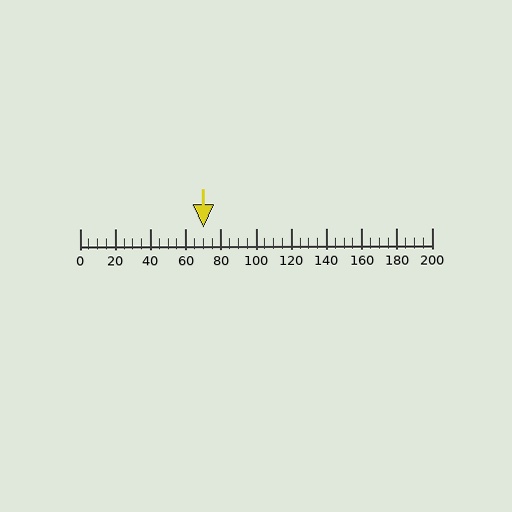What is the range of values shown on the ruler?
The ruler shows values from 0 to 200.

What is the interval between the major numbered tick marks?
The major tick marks are spaced 20 units apart.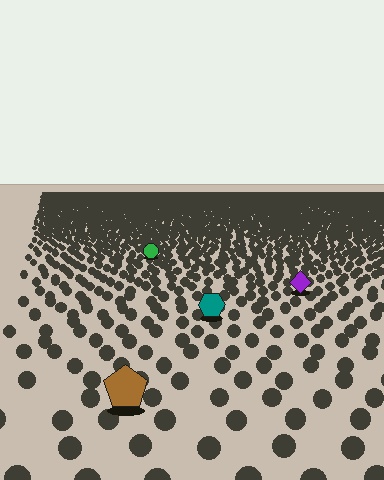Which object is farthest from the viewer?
The green circle is farthest from the viewer. It appears smaller and the ground texture around it is denser.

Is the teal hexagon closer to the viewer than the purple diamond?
Yes. The teal hexagon is closer — you can tell from the texture gradient: the ground texture is coarser near it.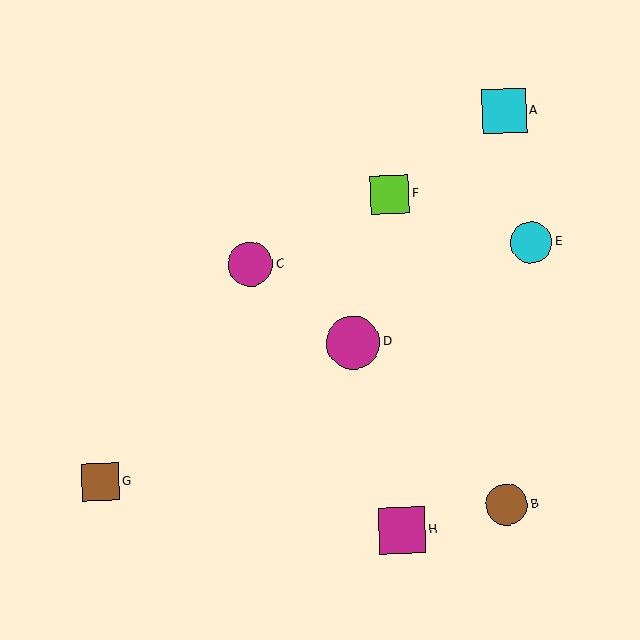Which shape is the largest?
The magenta circle (labeled D) is the largest.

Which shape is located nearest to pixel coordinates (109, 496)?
The brown square (labeled G) at (100, 482) is nearest to that location.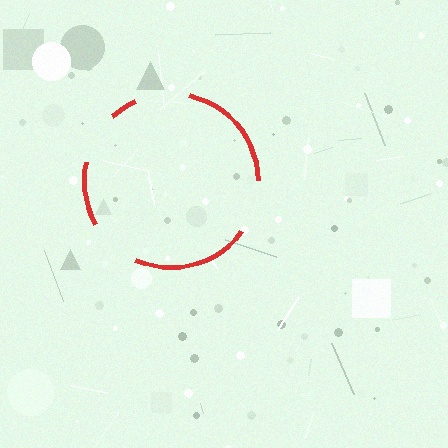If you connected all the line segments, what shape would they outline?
They would outline a circle.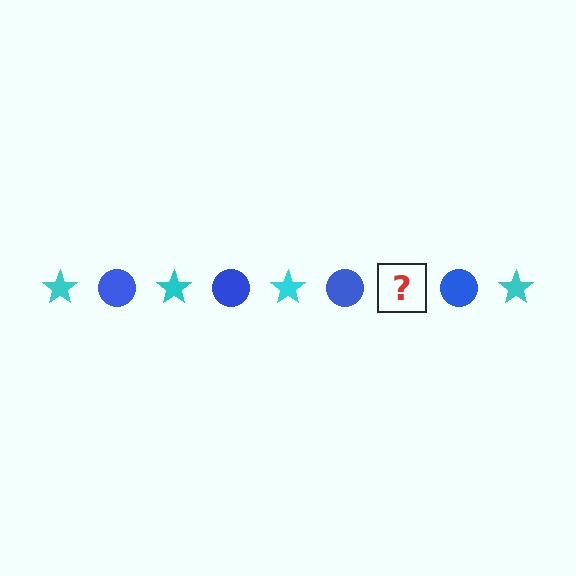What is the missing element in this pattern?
The missing element is a cyan star.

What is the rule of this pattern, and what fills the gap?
The rule is that the pattern alternates between cyan star and blue circle. The gap should be filled with a cyan star.